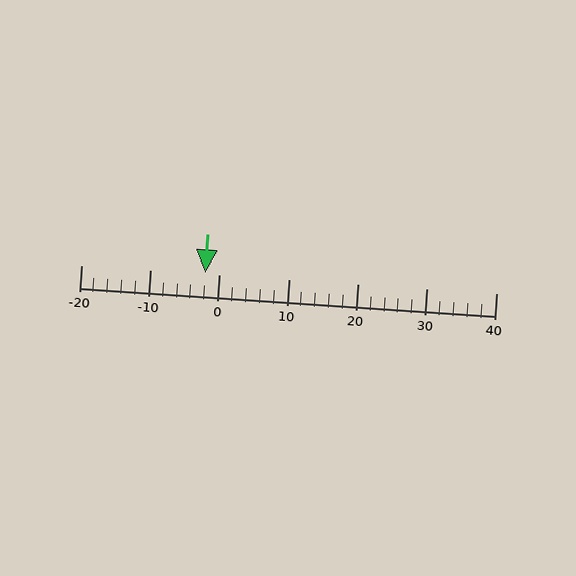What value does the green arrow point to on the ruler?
The green arrow points to approximately -2.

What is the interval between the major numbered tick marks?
The major tick marks are spaced 10 units apart.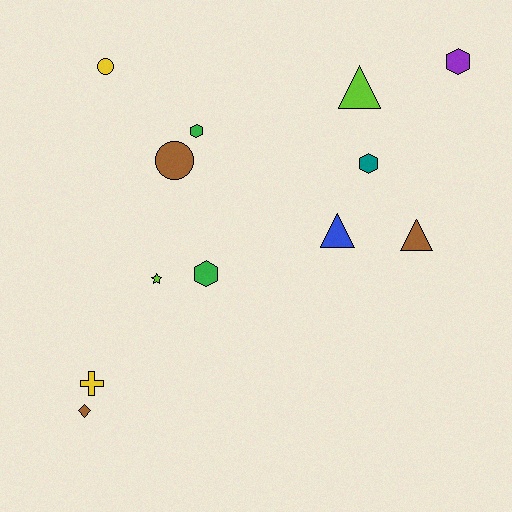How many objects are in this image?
There are 12 objects.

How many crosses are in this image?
There is 1 cross.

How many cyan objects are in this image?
There are no cyan objects.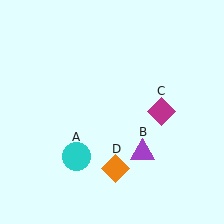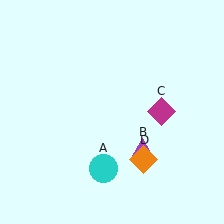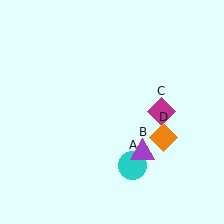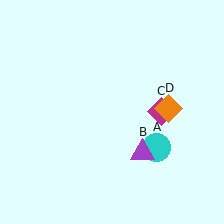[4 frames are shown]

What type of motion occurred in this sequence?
The cyan circle (object A), orange diamond (object D) rotated counterclockwise around the center of the scene.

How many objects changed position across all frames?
2 objects changed position: cyan circle (object A), orange diamond (object D).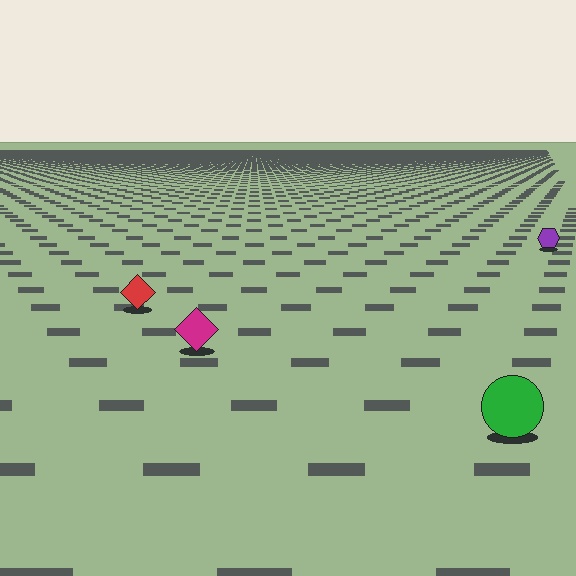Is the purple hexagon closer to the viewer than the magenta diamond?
No. The magenta diamond is closer — you can tell from the texture gradient: the ground texture is coarser near it.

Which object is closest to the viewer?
The green circle is closest. The texture marks near it are larger and more spread out.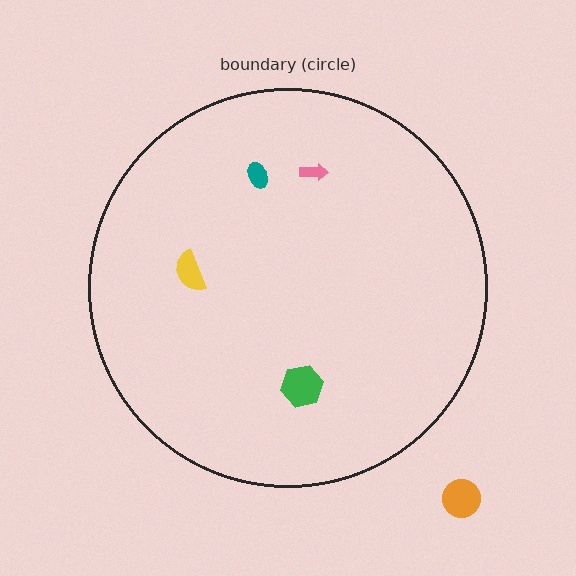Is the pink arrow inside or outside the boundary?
Inside.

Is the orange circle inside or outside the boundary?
Outside.